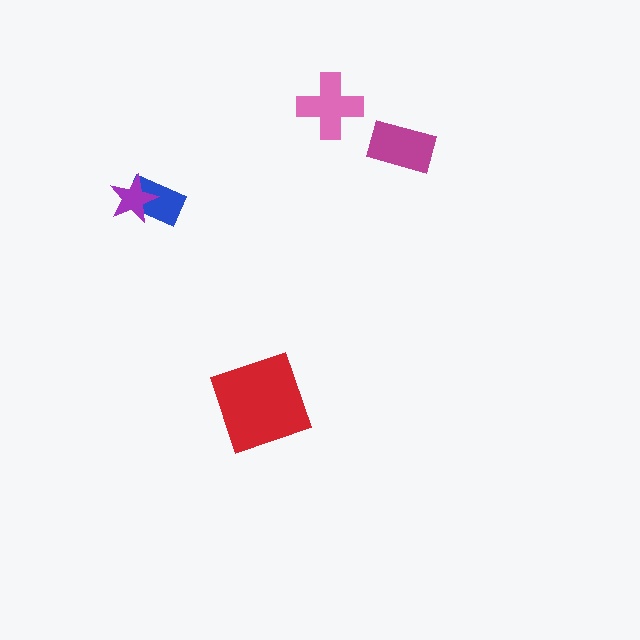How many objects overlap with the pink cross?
0 objects overlap with the pink cross.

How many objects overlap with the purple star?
1 object overlaps with the purple star.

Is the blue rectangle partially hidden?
Yes, it is partially covered by another shape.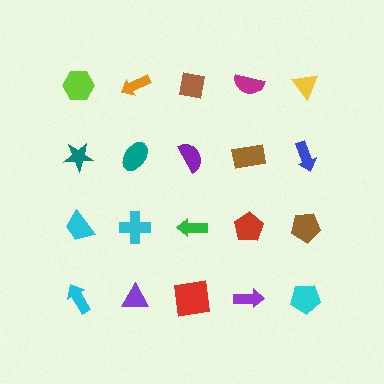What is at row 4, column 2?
A purple triangle.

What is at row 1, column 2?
An orange arrow.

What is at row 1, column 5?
A yellow triangle.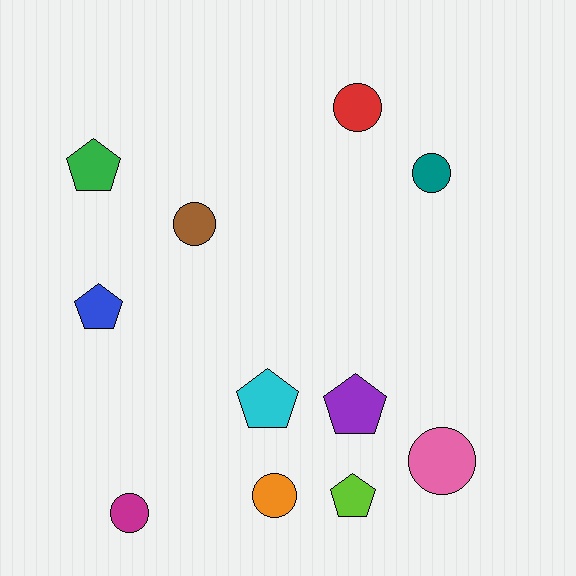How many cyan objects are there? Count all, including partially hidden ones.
There is 1 cyan object.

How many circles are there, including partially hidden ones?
There are 6 circles.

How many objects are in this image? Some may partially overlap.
There are 11 objects.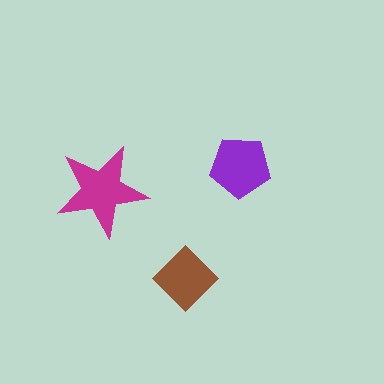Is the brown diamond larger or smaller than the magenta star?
Smaller.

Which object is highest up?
The purple pentagon is topmost.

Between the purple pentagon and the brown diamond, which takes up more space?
The purple pentagon.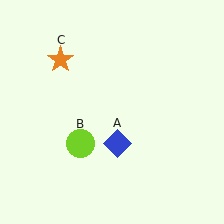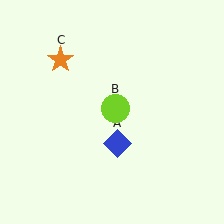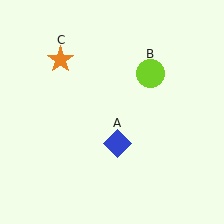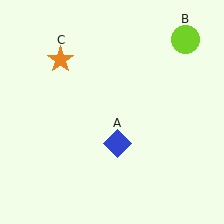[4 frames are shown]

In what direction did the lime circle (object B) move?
The lime circle (object B) moved up and to the right.